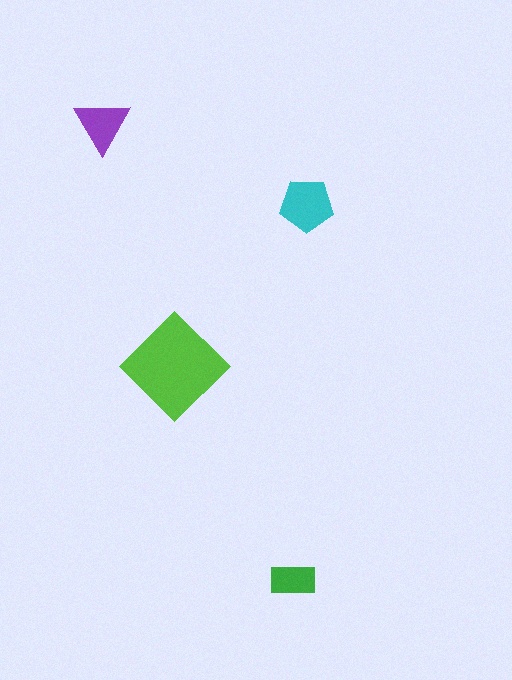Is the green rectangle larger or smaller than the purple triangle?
Smaller.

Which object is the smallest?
The green rectangle.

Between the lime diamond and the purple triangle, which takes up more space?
The lime diamond.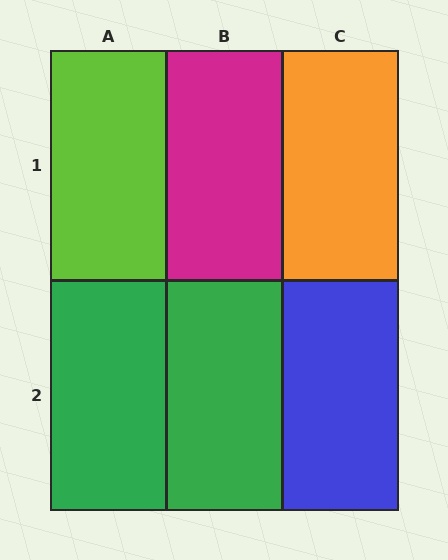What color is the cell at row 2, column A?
Green.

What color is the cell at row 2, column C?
Blue.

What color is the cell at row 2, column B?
Green.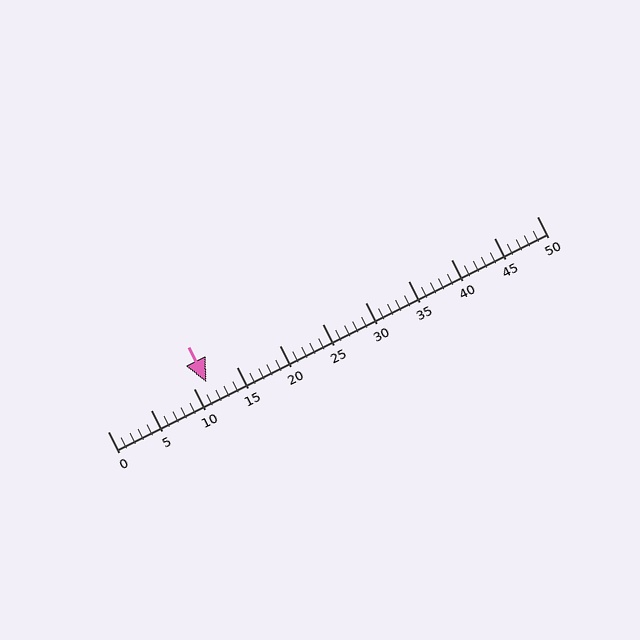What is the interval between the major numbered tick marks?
The major tick marks are spaced 5 units apart.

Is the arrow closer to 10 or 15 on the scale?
The arrow is closer to 10.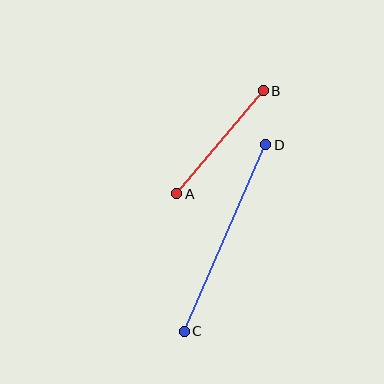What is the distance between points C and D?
The distance is approximately 204 pixels.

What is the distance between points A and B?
The distance is approximately 135 pixels.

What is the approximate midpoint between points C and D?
The midpoint is at approximately (225, 238) pixels.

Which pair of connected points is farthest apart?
Points C and D are farthest apart.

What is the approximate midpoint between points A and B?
The midpoint is at approximately (220, 142) pixels.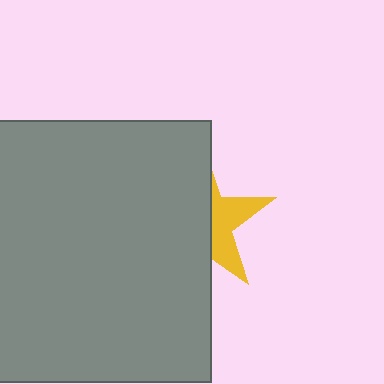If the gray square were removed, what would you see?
You would see the complete yellow star.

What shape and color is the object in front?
The object in front is a gray square.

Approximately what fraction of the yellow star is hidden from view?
Roughly 63% of the yellow star is hidden behind the gray square.